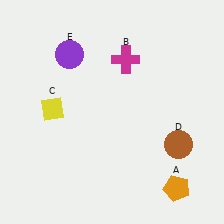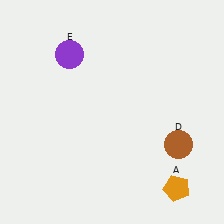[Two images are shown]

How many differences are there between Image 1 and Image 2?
There are 2 differences between the two images.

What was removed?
The magenta cross (B), the yellow diamond (C) were removed in Image 2.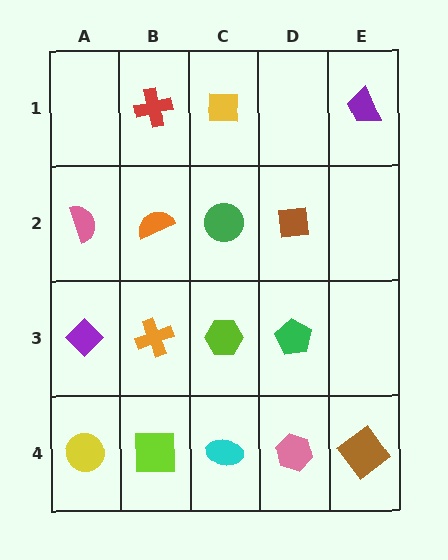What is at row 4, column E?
A brown diamond.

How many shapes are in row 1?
3 shapes.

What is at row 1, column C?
A yellow square.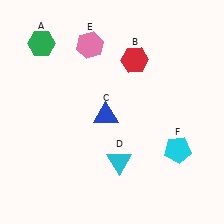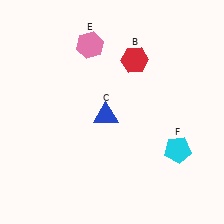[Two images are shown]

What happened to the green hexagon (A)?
The green hexagon (A) was removed in Image 2. It was in the top-left area of Image 1.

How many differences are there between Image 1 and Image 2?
There are 2 differences between the two images.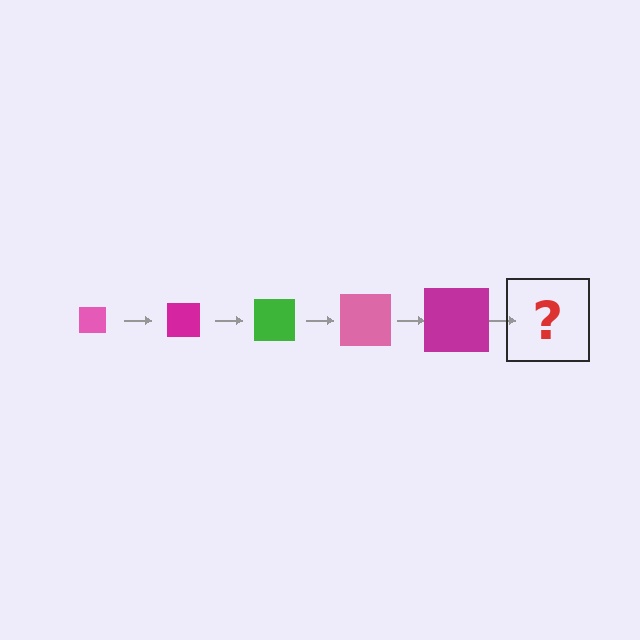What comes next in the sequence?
The next element should be a green square, larger than the previous one.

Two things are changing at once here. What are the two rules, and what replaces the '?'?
The two rules are that the square grows larger each step and the color cycles through pink, magenta, and green. The '?' should be a green square, larger than the previous one.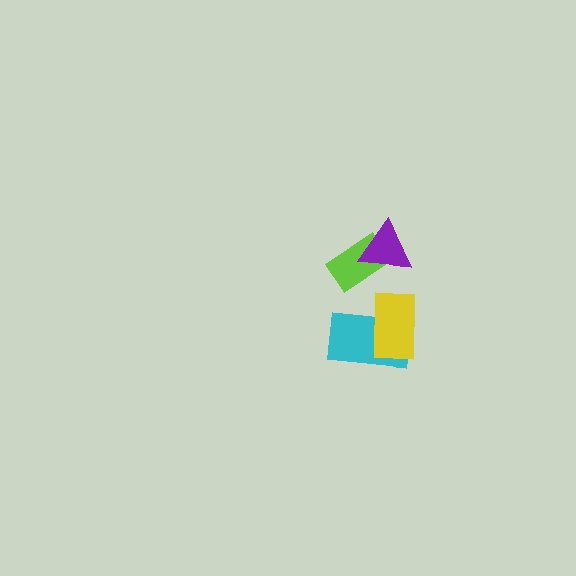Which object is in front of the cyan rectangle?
The yellow rectangle is in front of the cyan rectangle.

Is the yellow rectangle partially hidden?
No, no other shape covers it.